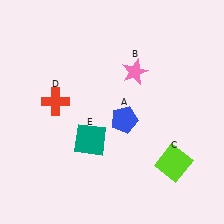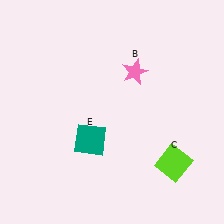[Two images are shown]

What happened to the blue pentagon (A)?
The blue pentagon (A) was removed in Image 2. It was in the bottom-right area of Image 1.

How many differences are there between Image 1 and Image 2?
There are 2 differences between the two images.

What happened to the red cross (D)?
The red cross (D) was removed in Image 2. It was in the top-left area of Image 1.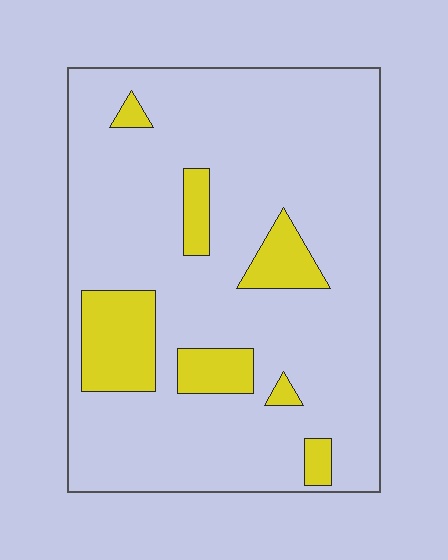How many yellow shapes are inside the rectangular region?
7.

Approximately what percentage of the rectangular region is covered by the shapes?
Approximately 15%.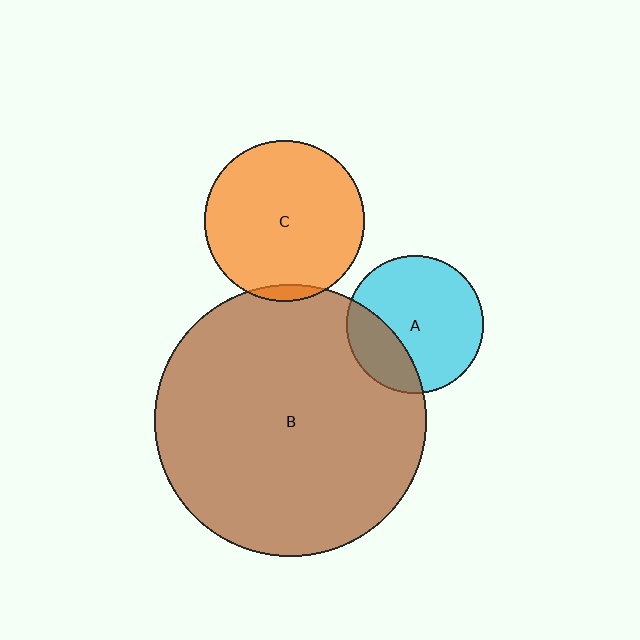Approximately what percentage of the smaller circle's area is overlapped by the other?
Approximately 25%.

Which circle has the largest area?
Circle B (brown).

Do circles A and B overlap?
Yes.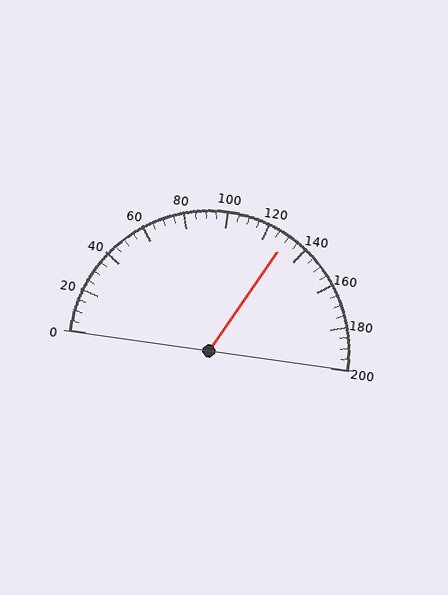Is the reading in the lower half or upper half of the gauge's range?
The reading is in the upper half of the range (0 to 200).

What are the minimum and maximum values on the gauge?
The gauge ranges from 0 to 200.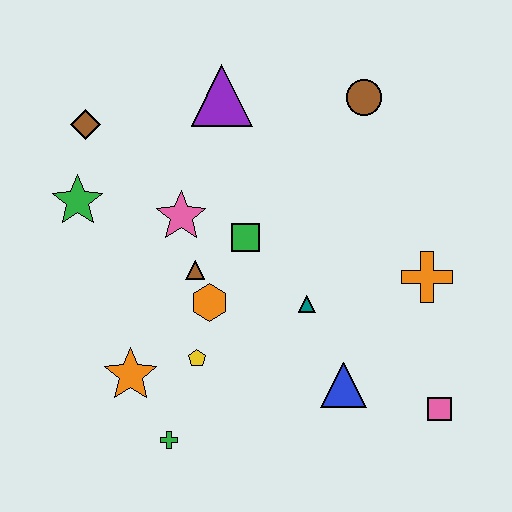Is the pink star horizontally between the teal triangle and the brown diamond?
Yes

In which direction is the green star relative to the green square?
The green star is to the left of the green square.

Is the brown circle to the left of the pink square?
Yes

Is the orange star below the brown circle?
Yes